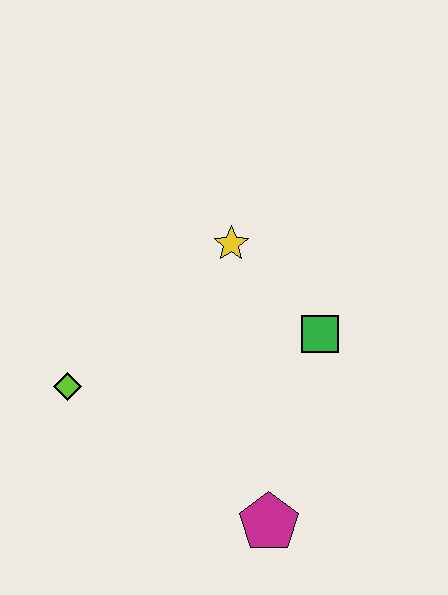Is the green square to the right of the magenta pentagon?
Yes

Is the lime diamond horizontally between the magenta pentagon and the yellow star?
No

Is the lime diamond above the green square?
No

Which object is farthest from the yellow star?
The magenta pentagon is farthest from the yellow star.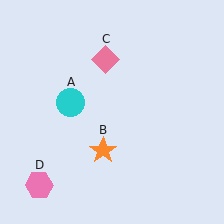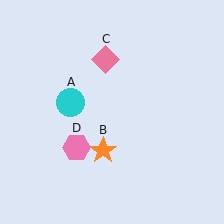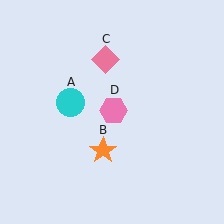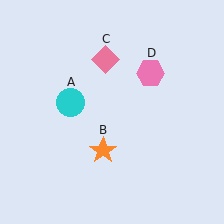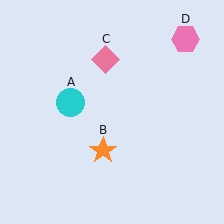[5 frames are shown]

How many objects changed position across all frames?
1 object changed position: pink hexagon (object D).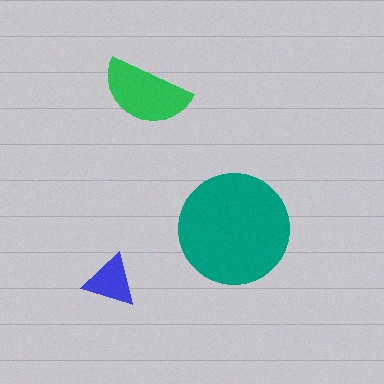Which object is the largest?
The teal circle.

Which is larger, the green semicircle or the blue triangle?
The green semicircle.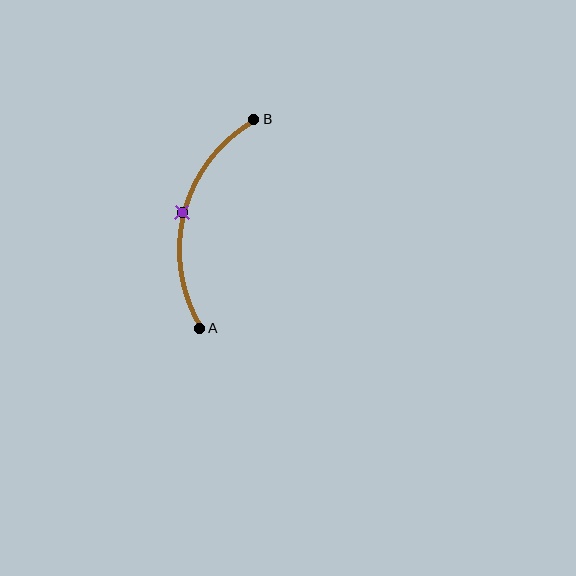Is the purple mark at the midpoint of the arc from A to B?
Yes. The purple mark lies on the arc at equal arc-length from both A and B — it is the arc midpoint.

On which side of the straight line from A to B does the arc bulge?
The arc bulges to the left of the straight line connecting A and B.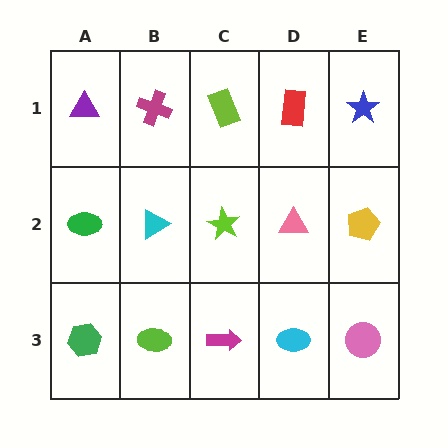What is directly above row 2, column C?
A lime rectangle.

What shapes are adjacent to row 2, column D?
A red rectangle (row 1, column D), a cyan ellipse (row 3, column D), a lime star (row 2, column C), a yellow pentagon (row 2, column E).